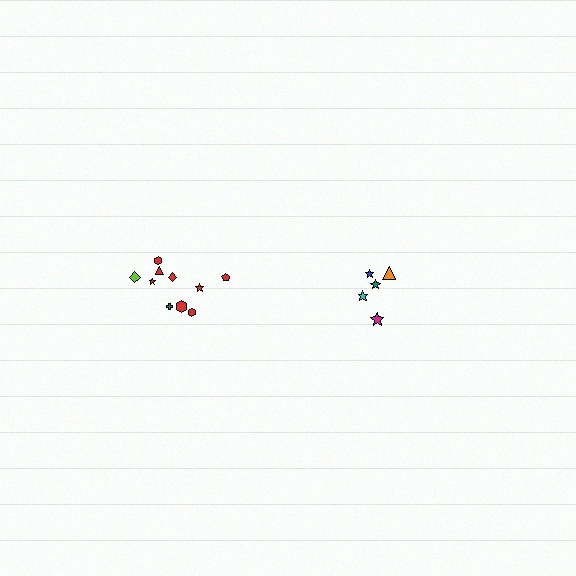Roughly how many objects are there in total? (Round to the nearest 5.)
Roughly 15 objects in total.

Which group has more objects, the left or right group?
The left group.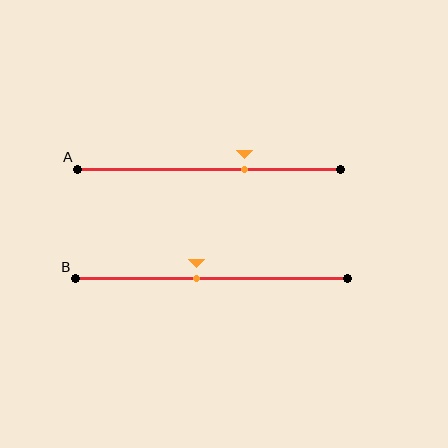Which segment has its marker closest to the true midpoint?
Segment B has its marker closest to the true midpoint.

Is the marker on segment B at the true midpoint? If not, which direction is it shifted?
No, the marker on segment B is shifted to the left by about 6% of the segment length.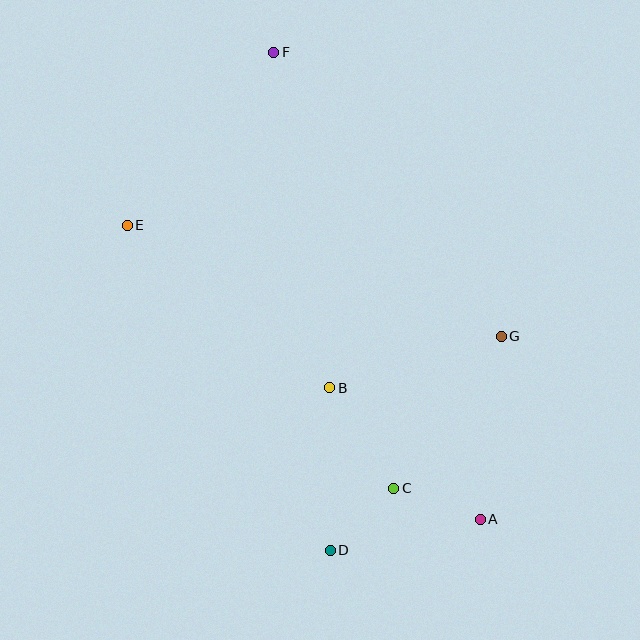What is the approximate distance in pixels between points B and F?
The distance between B and F is approximately 340 pixels.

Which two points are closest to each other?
Points C and D are closest to each other.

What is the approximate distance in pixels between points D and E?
The distance between D and E is approximately 383 pixels.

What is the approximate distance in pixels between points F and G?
The distance between F and G is approximately 364 pixels.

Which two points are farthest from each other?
Points A and F are farthest from each other.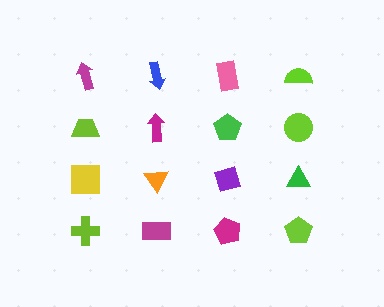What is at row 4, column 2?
A magenta rectangle.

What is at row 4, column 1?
A lime cross.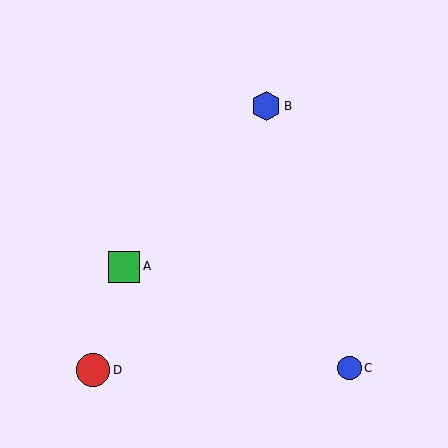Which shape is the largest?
The red circle (labeled D) is the largest.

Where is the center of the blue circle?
The center of the blue circle is at (349, 368).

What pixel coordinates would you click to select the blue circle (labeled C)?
Click at (349, 368) to select the blue circle C.